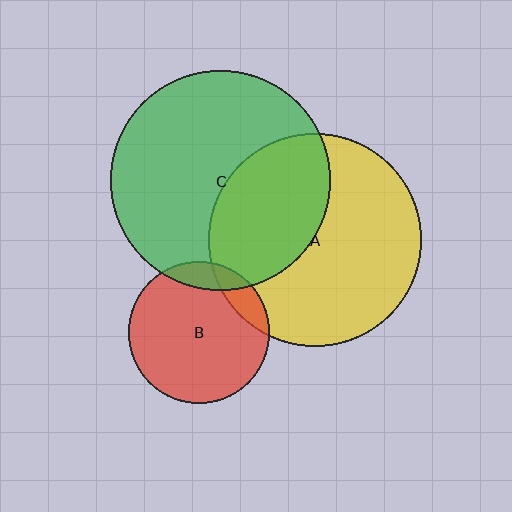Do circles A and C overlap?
Yes.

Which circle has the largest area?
Circle C (green).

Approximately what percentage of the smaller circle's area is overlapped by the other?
Approximately 40%.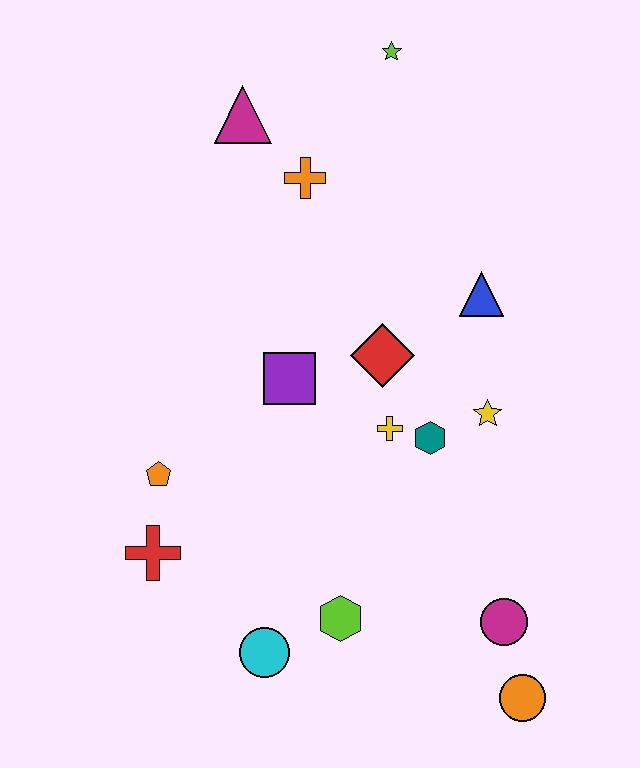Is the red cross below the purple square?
Yes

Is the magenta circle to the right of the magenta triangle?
Yes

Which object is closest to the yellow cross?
The teal hexagon is closest to the yellow cross.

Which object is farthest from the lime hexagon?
The lime star is farthest from the lime hexagon.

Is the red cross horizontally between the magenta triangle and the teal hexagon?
No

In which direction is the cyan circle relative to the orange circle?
The cyan circle is to the left of the orange circle.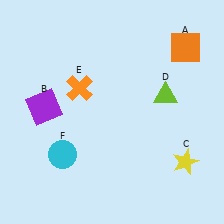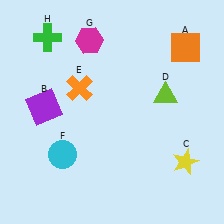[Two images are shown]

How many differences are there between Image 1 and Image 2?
There are 2 differences between the two images.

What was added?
A magenta hexagon (G), a green cross (H) were added in Image 2.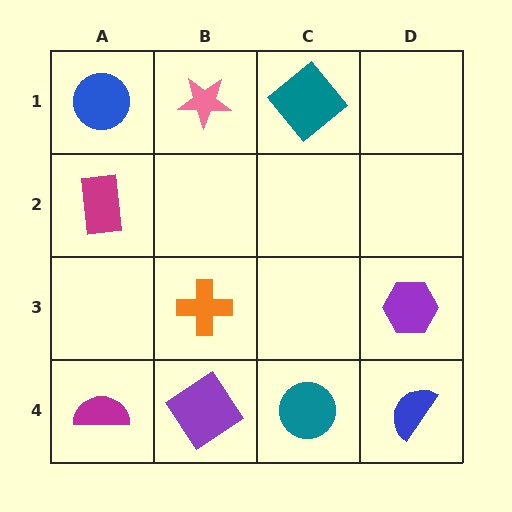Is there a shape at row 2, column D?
No, that cell is empty.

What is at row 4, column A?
A magenta semicircle.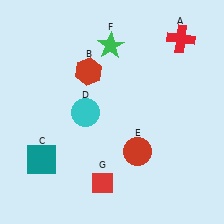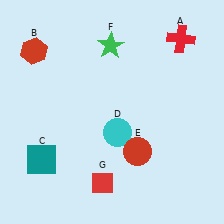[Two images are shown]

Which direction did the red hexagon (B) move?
The red hexagon (B) moved left.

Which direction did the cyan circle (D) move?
The cyan circle (D) moved right.